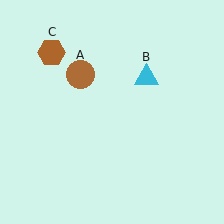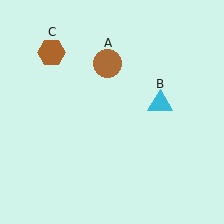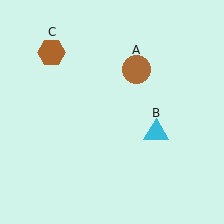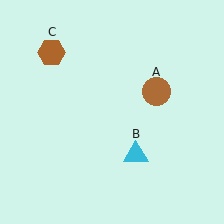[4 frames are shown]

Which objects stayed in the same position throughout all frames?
Brown hexagon (object C) remained stationary.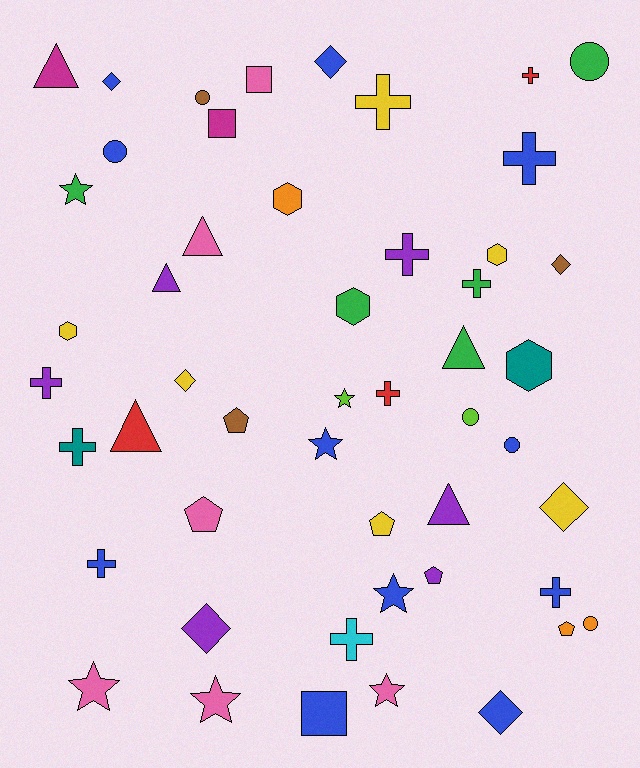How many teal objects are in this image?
There are 2 teal objects.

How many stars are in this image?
There are 7 stars.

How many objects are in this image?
There are 50 objects.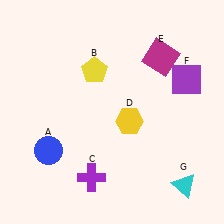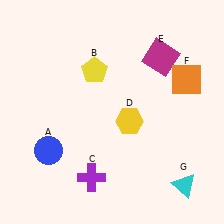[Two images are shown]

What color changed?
The square (F) changed from purple in Image 1 to orange in Image 2.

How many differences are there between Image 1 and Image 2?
There is 1 difference between the two images.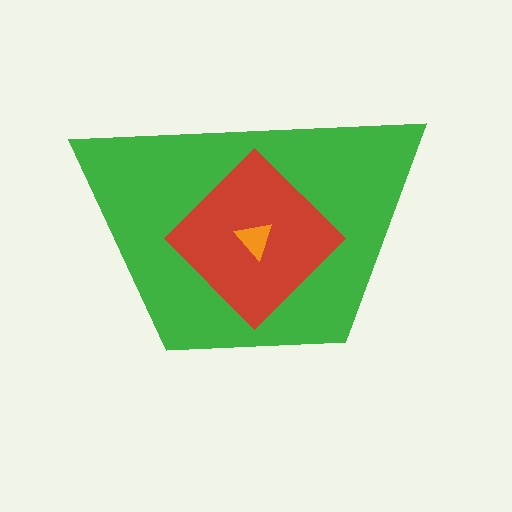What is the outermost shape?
The green trapezoid.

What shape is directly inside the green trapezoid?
The red diamond.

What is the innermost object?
The orange triangle.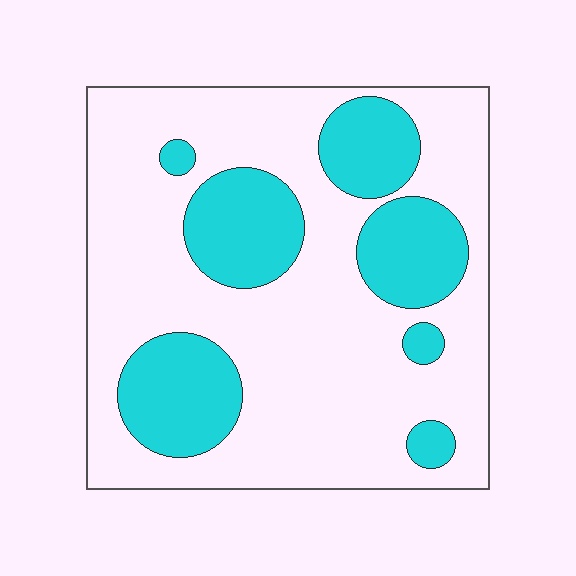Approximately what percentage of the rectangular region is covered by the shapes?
Approximately 30%.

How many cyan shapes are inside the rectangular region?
7.